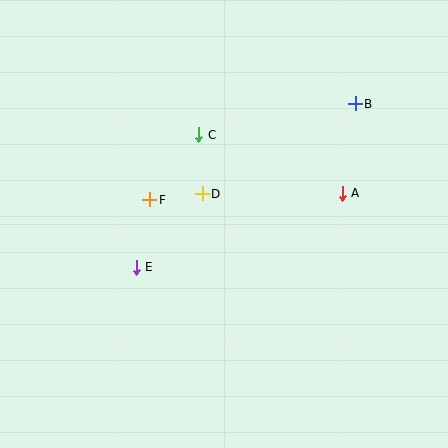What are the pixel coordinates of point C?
Point C is at (199, 135).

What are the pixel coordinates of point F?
Point F is at (150, 200).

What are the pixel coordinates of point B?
Point B is at (355, 104).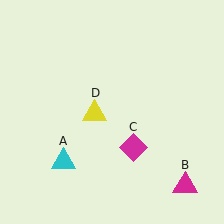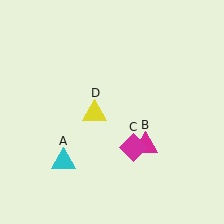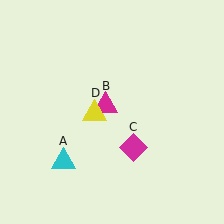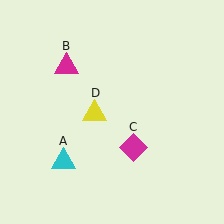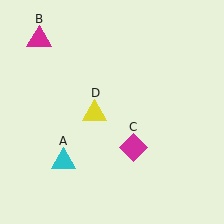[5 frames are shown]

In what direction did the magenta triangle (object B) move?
The magenta triangle (object B) moved up and to the left.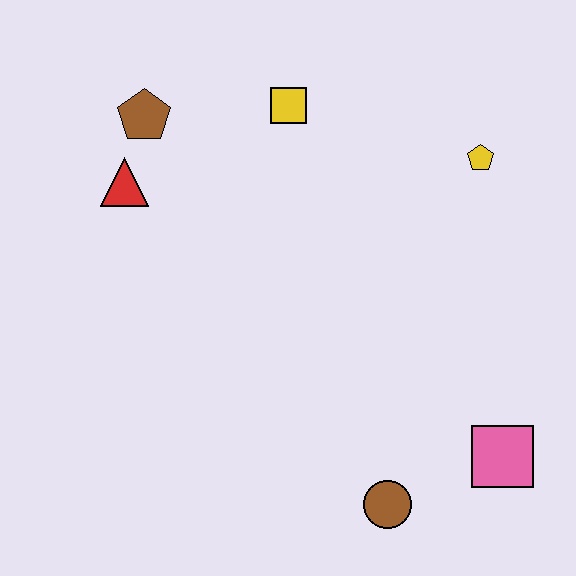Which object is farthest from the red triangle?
The pink square is farthest from the red triangle.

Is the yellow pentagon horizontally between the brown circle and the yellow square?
No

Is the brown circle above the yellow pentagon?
No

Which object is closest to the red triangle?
The brown pentagon is closest to the red triangle.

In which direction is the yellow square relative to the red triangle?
The yellow square is to the right of the red triangle.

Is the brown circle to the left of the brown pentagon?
No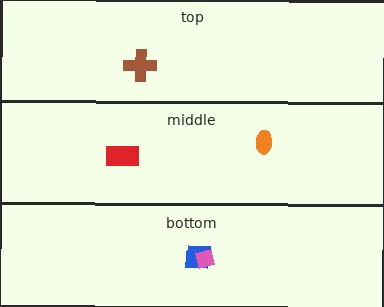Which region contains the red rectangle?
The middle region.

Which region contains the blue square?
The bottom region.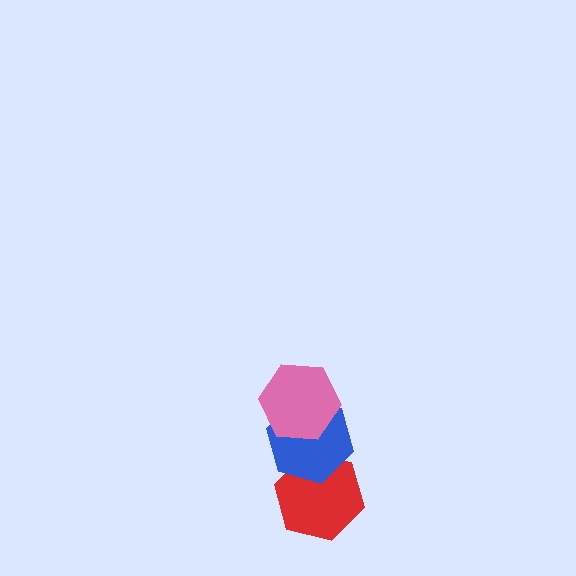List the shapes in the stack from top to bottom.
From top to bottom: the pink hexagon, the blue hexagon, the red hexagon.